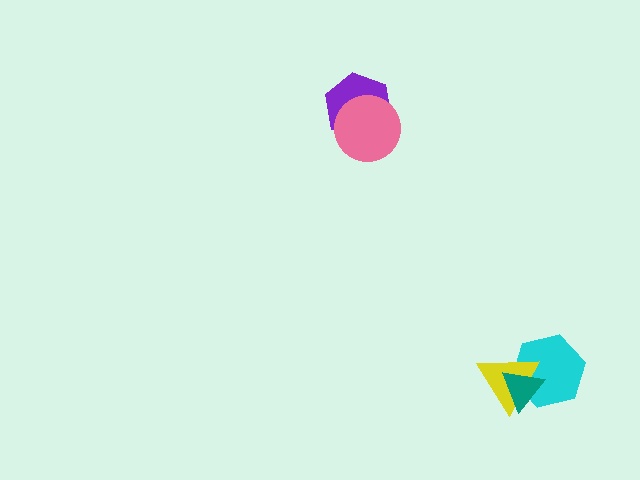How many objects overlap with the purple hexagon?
1 object overlaps with the purple hexagon.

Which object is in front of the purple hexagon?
The pink circle is in front of the purple hexagon.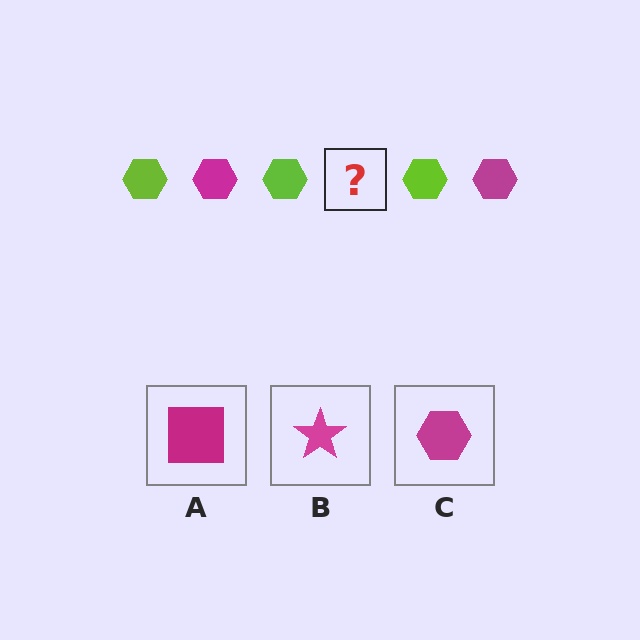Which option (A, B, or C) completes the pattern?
C.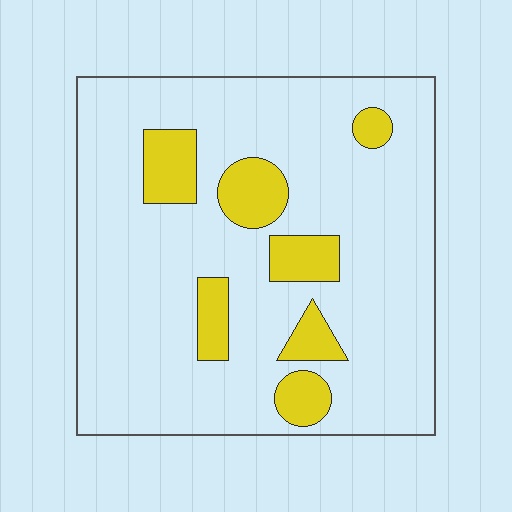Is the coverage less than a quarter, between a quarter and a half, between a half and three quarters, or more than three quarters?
Less than a quarter.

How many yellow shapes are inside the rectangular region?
7.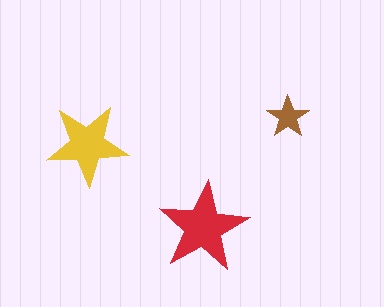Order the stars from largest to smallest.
the red one, the yellow one, the brown one.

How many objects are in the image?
There are 3 objects in the image.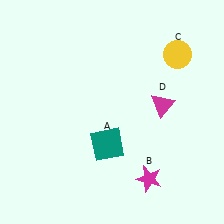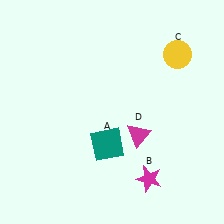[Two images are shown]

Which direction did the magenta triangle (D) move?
The magenta triangle (D) moved down.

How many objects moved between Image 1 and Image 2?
1 object moved between the two images.